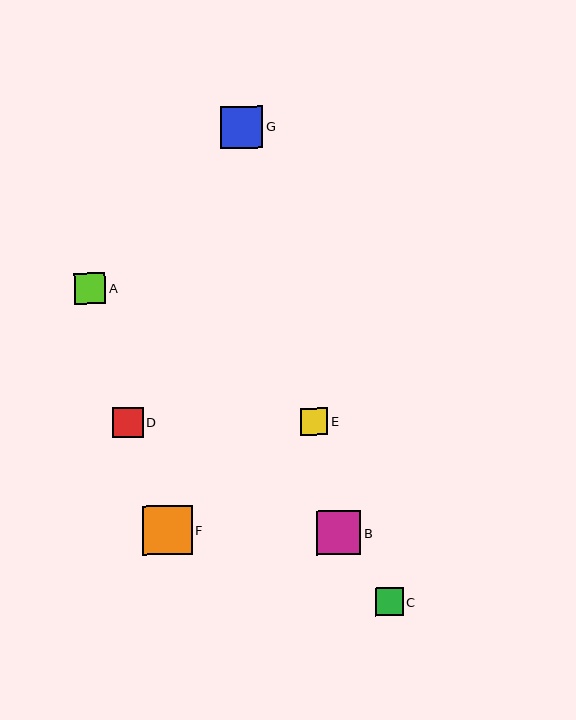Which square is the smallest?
Square E is the smallest with a size of approximately 27 pixels.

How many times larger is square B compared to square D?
Square B is approximately 1.4 times the size of square D.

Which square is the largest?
Square F is the largest with a size of approximately 50 pixels.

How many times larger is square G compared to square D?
Square G is approximately 1.4 times the size of square D.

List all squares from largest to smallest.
From largest to smallest: F, B, G, A, D, C, E.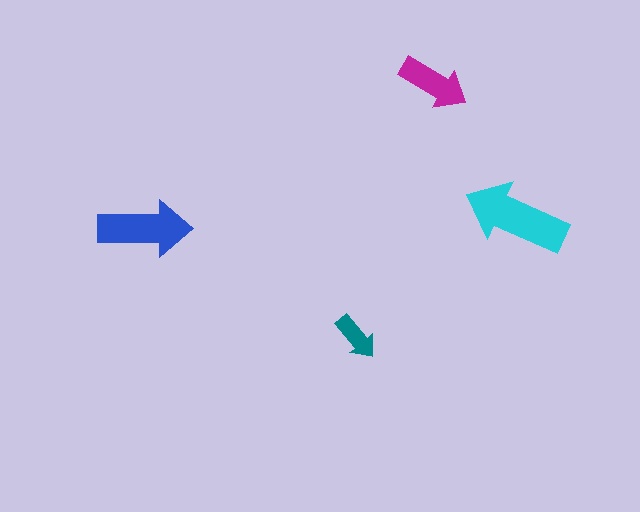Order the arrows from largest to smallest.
the cyan one, the blue one, the magenta one, the teal one.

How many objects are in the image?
There are 4 objects in the image.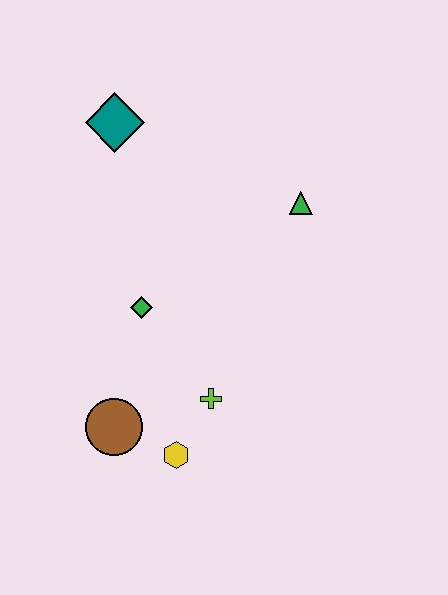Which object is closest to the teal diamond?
The green diamond is closest to the teal diamond.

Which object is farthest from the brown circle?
The teal diamond is farthest from the brown circle.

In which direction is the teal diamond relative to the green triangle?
The teal diamond is to the left of the green triangle.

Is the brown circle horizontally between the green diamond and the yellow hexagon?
No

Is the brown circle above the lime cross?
No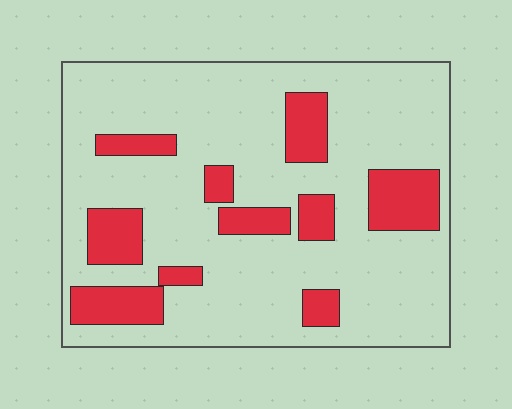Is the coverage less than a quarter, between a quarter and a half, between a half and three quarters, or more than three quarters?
Less than a quarter.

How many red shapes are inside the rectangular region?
10.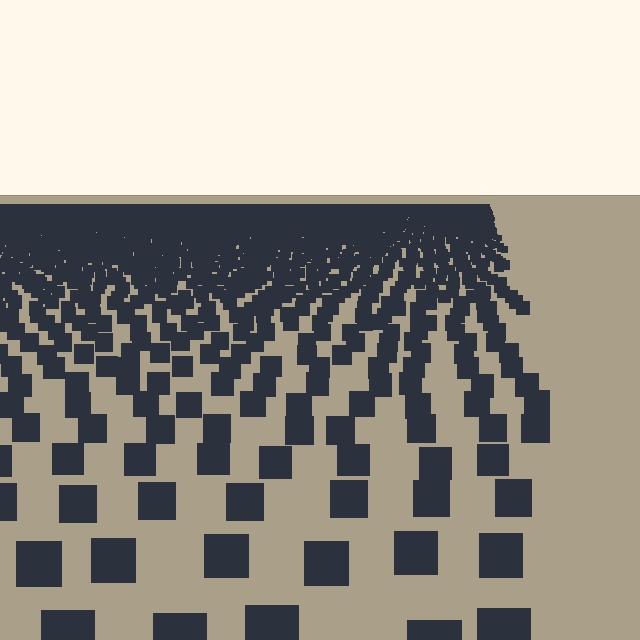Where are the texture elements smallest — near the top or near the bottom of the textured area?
Near the top.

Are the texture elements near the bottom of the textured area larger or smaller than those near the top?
Larger. Near the bottom, elements are closer to the viewer and appear at a bigger on-screen size.